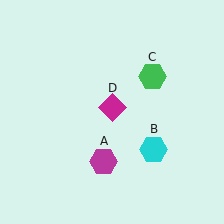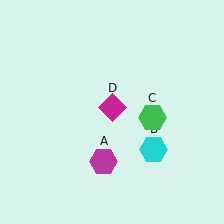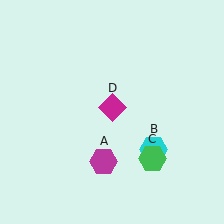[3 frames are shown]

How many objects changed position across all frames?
1 object changed position: green hexagon (object C).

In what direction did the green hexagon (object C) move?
The green hexagon (object C) moved down.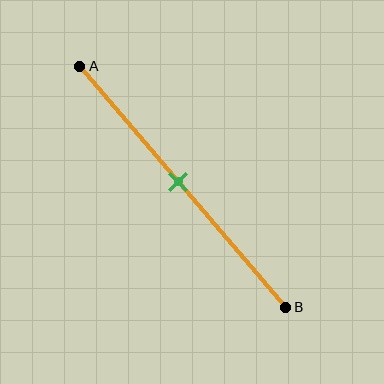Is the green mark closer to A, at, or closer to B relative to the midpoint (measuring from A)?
The green mark is approximately at the midpoint of segment AB.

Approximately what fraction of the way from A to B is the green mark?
The green mark is approximately 50% of the way from A to B.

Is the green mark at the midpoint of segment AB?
Yes, the mark is approximately at the midpoint.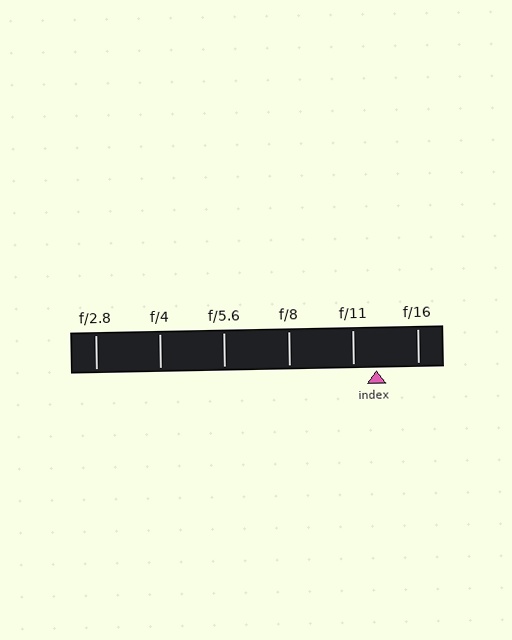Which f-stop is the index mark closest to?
The index mark is closest to f/11.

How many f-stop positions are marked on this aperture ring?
There are 6 f-stop positions marked.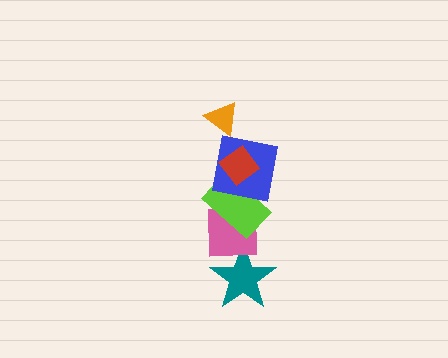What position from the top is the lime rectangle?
The lime rectangle is 4th from the top.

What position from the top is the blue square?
The blue square is 3rd from the top.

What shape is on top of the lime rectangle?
The blue square is on top of the lime rectangle.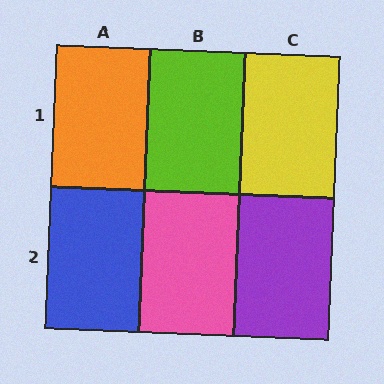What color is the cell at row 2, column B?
Pink.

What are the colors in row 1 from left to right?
Orange, lime, yellow.